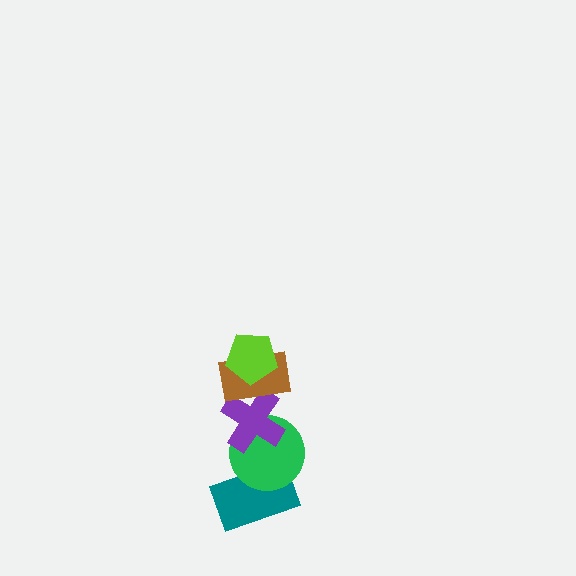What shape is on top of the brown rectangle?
The lime pentagon is on top of the brown rectangle.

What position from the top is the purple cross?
The purple cross is 3rd from the top.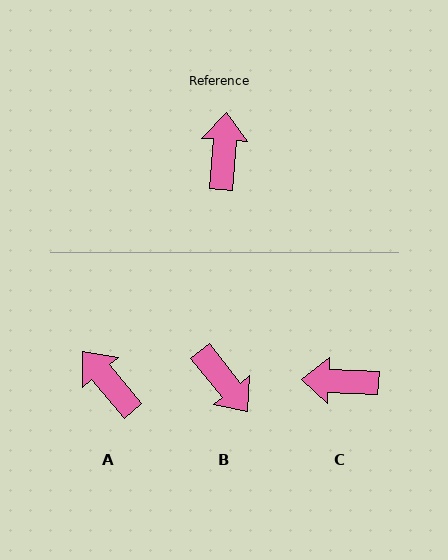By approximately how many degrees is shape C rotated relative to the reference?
Approximately 91 degrees counter-clockwise.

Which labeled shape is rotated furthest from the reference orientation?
B, about 137 degrees away.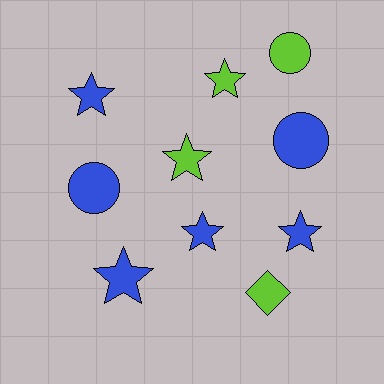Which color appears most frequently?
Blue, with 6 objects.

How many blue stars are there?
There are 4 blue stars.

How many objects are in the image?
There are 10 objects.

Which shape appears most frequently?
Star, with 6 objects.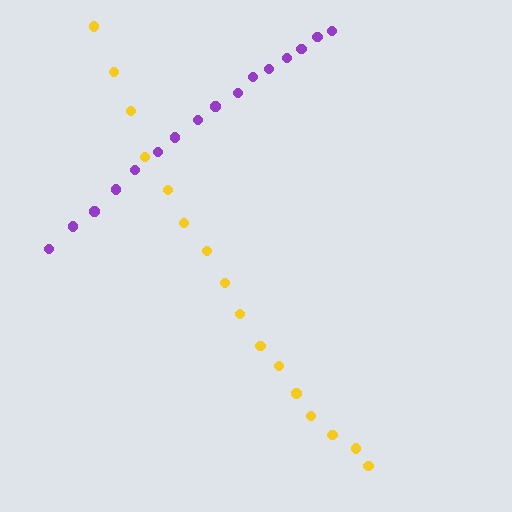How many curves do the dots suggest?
There are 2 distinct paths.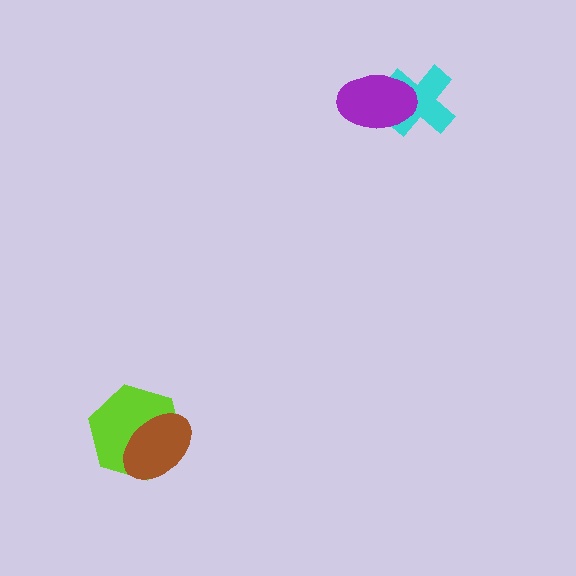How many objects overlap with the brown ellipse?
1 object overlaps with the brown ellipse.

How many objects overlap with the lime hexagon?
1 object overlaps with the lime hexagon.